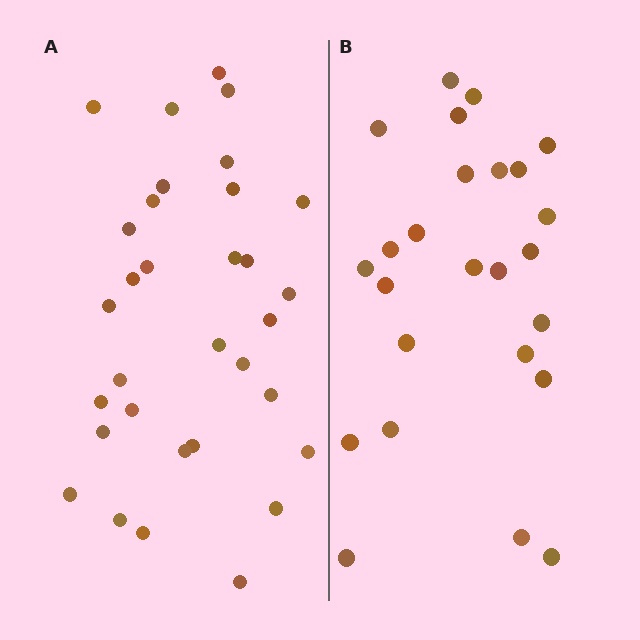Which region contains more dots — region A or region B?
Region A (the left region) has more dots.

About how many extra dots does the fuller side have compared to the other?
Region A has roughly 8 or so more dots than region B.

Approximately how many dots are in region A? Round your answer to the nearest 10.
About 30 dots. (The exact count is 32, which rounds to 30.)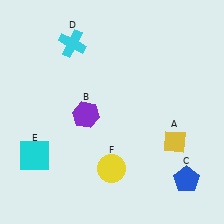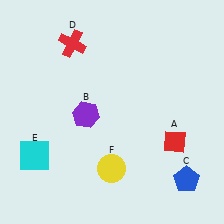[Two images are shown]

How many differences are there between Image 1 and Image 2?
There are 2 differences between the two images.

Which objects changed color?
A changed from yellow to red. D changed from cyan to red.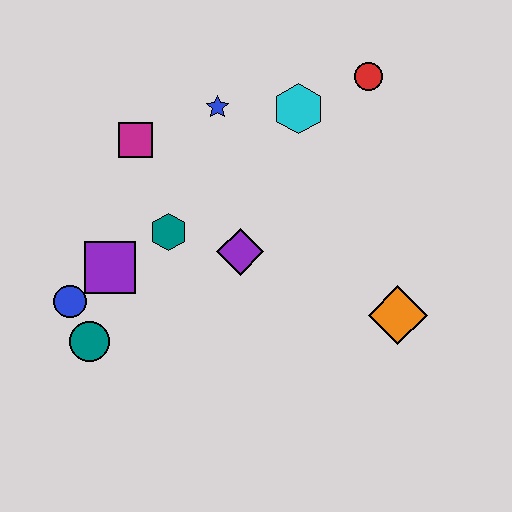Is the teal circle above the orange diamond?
No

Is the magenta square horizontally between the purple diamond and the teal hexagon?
No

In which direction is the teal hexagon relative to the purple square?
The teal hexagon is to the right of the purple square.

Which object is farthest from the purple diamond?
The red circle is farthest from the purple diamond.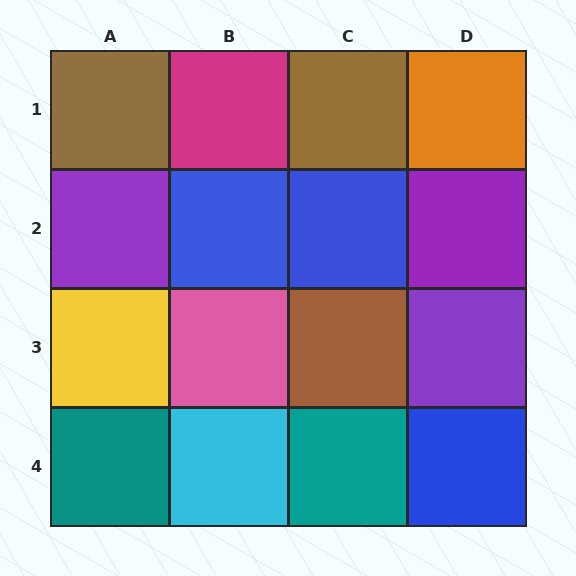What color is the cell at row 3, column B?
Pink.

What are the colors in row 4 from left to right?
Teal, cyan, teal, blue.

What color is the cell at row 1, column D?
Orange.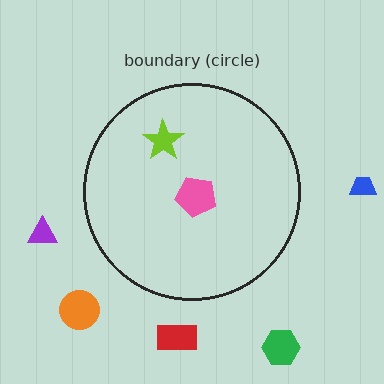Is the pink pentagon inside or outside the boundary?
Inside.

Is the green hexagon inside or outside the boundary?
Outside.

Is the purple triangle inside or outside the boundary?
Outside.